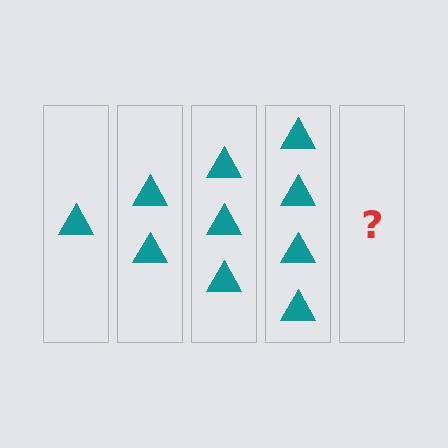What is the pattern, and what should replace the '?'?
The pattern is that each step adds one more triangle. The '?' should be 5 triangles.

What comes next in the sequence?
The next element should be 5 triangles.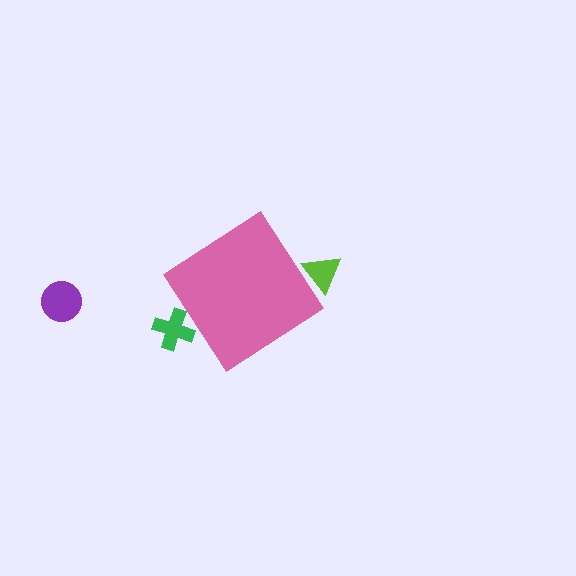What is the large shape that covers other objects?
A pink diamond.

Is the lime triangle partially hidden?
Yes, the lime triangle is partially hidden behind the pink diamond.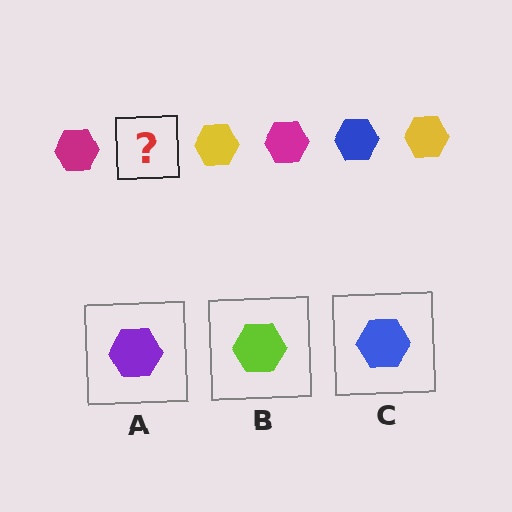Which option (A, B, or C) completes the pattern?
C.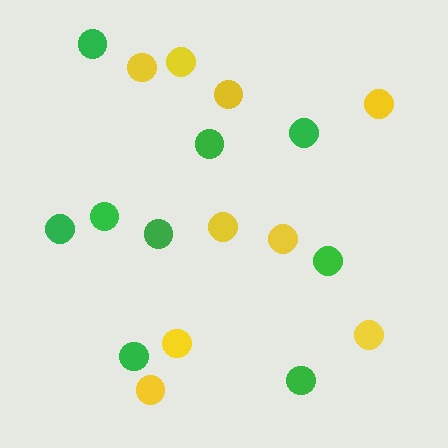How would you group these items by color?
There are 2 groups: one group of yellow circles (9) and one group of green circles (9).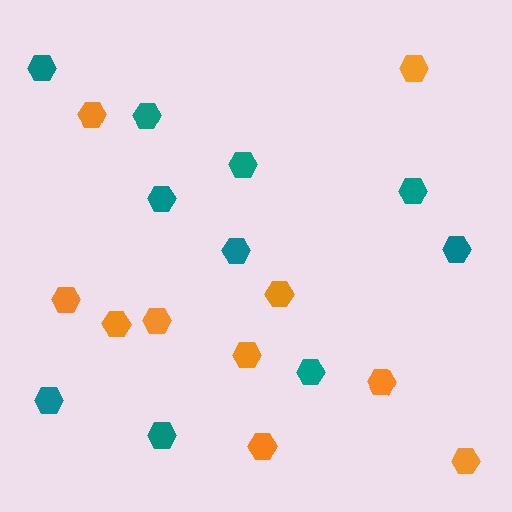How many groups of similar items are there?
There are 2 groups: one group of orange hexagons (10) and one group of teal hexagons (10).